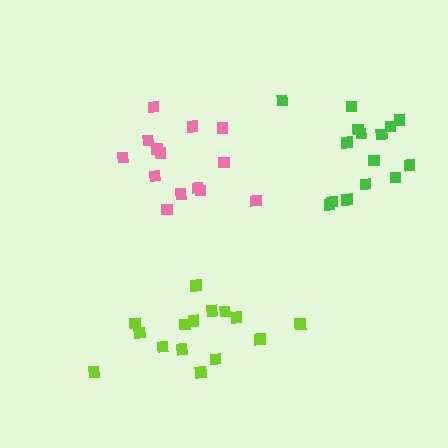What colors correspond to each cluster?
The clusters are colored: pink, lime, green.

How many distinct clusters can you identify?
There are 3 distinct clusters.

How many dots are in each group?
Group 1: 14 dots, Group 2: 15 dots, Group 3: 15 dots (44 total).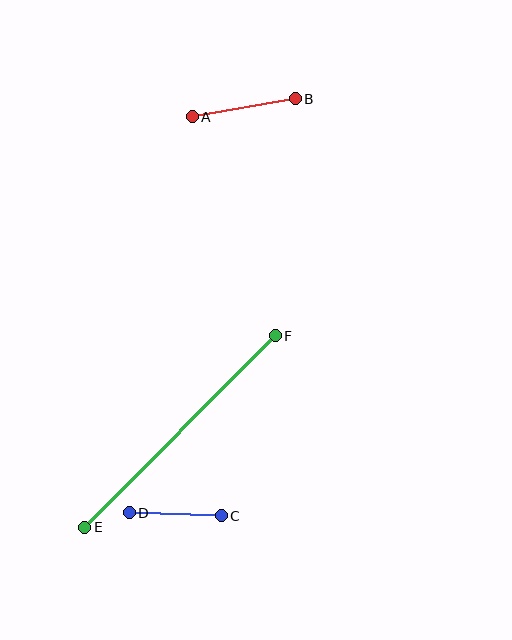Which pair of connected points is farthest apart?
Points E and F are farthest apart.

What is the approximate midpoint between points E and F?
The midpoint is at approximately (180, 432) pixels.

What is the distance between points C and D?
The distance is approximately 92 pixels.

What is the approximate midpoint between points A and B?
The midpoint is at approximately (244, 108) pixels.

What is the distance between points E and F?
The distance is approximately 270 pixels.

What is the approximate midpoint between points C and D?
The midpoint is at approximately (175, 514) pixels.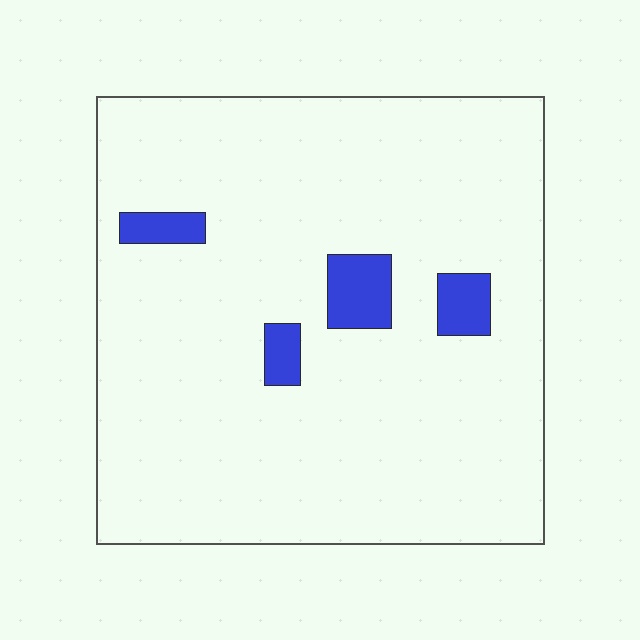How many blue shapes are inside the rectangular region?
4.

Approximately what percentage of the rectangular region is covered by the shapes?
Approximately 5%.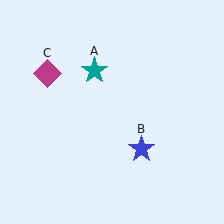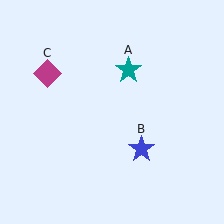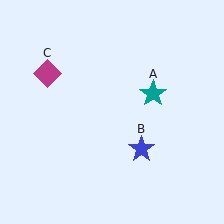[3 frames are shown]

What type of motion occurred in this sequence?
The teal star (object A) rotated clockwise around the center of the scene.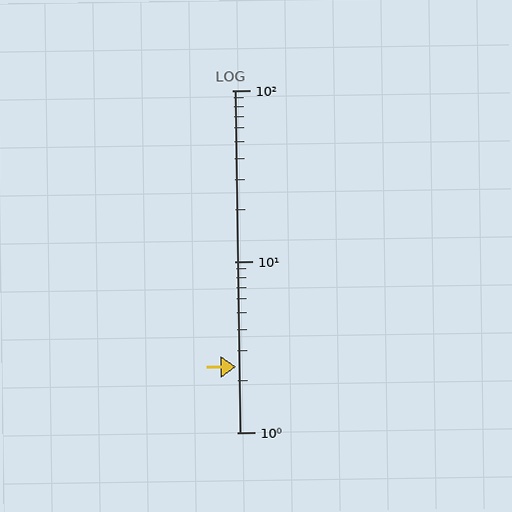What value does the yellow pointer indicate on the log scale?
The pointer indicates approximately 2.4.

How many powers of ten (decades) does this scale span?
The scale spans 2 decades, from 1 to 100.